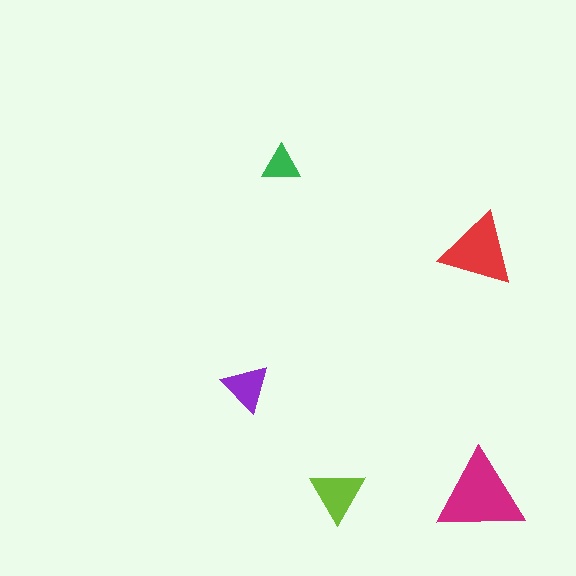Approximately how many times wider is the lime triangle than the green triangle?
About 1.5 times wider.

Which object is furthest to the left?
The purple triangle is leftmost.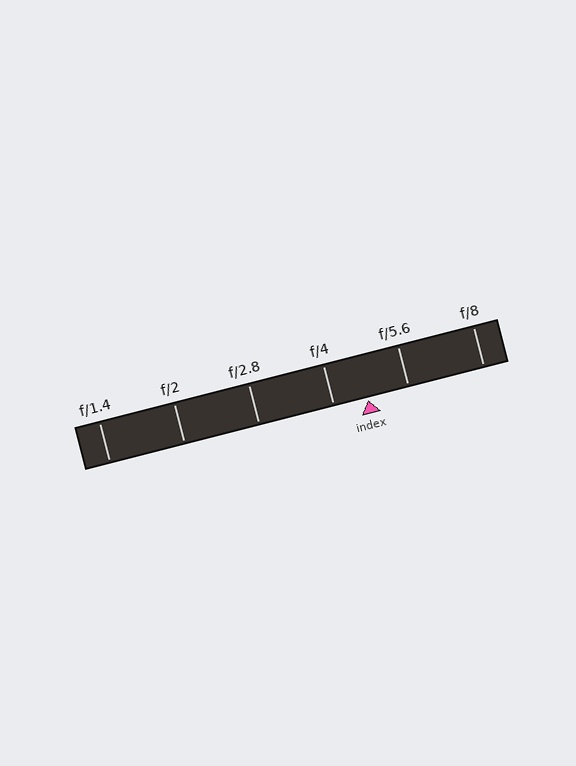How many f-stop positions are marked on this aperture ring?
There are 6 f-stop positions marked.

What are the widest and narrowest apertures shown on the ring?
The widest aperture shown is f/1.4 and the narrowest is f/8.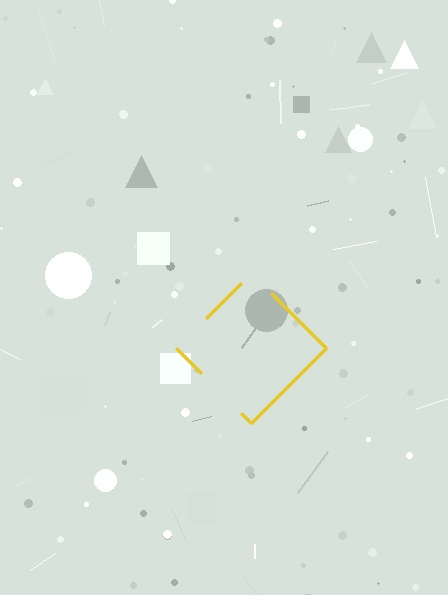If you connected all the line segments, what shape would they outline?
They would outline a diamond.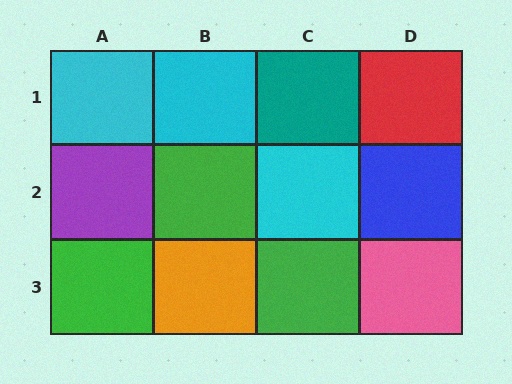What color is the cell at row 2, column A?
Purple.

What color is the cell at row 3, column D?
Pink.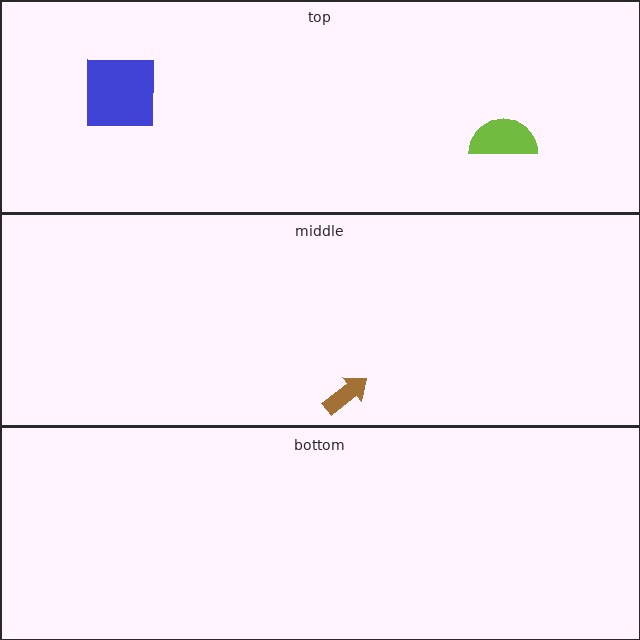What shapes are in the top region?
The blue square, the lime semicircle.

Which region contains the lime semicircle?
The top region.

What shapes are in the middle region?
The brown arrow.